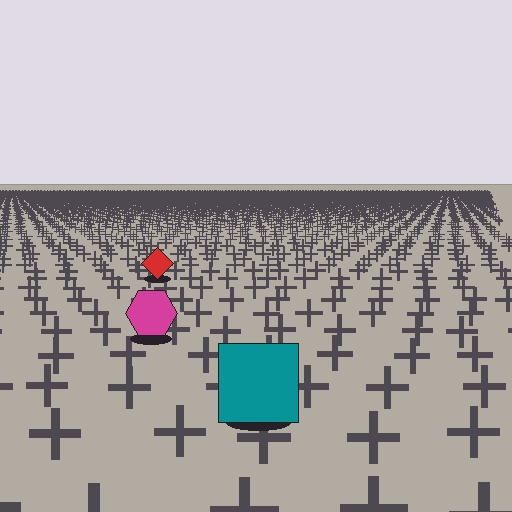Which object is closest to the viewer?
The teal square is closest. The texture marks near it are larger and more spread out.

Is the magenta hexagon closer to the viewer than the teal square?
No. The teal square is closer — you can tell from the texture gradient: the ground texture is coarser near it.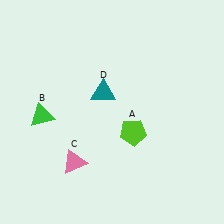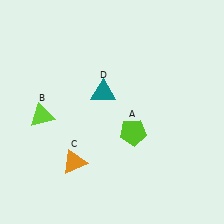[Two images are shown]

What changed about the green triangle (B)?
In Image 1, B is green. In Image 2, it changed to lime.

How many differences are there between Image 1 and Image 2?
There are 2 differences between the two images.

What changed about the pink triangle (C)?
In Image 1, C is pink. In Image 2, it changed to orange.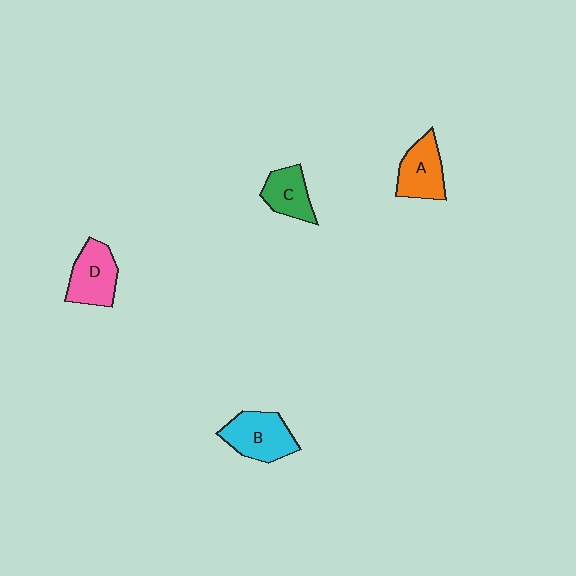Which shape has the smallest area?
Shape C (green).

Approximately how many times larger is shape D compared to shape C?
Approximately 1.2 times.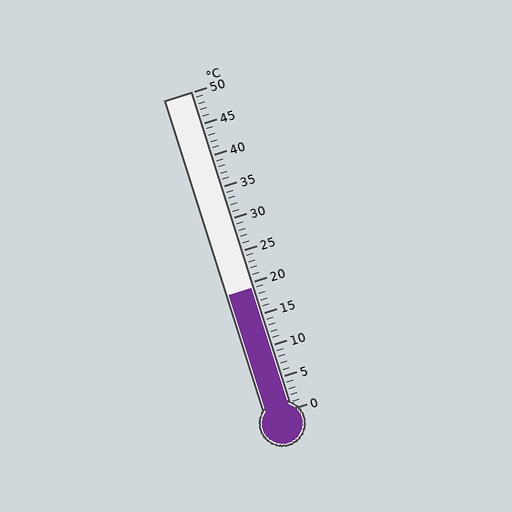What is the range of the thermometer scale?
The thermometer scale ranges from 0°C to 50°C.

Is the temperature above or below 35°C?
The temperature is below 35°C.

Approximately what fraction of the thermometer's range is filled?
The thermometer is filled to approximately 40% of its range.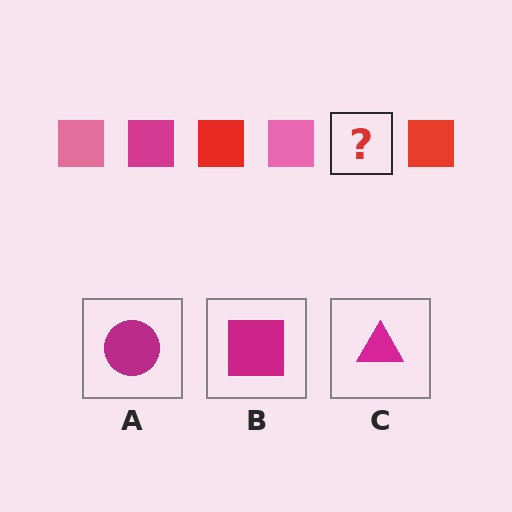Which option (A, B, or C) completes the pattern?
B.